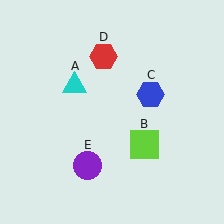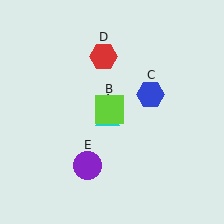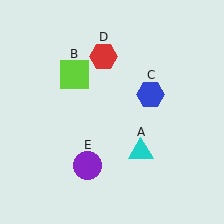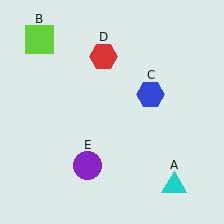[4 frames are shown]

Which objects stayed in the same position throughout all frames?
Blue hexagon (object C) and red hexagon (object D) and purple circle (object E) remained stationary.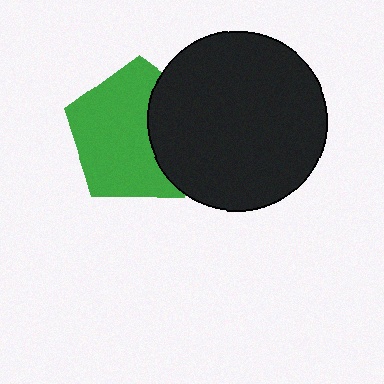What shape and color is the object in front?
The object in front is a black circle.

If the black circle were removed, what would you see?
You would see the complete green pentagon.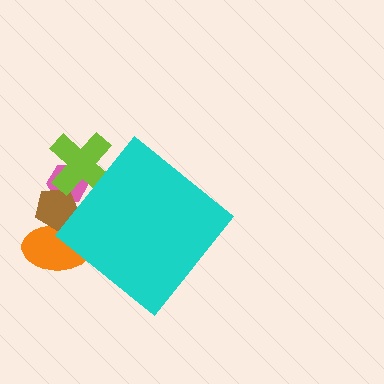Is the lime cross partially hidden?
Yes, the lime cross is partially hidden behind the cyan diamond.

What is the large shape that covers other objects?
A cyan diamond.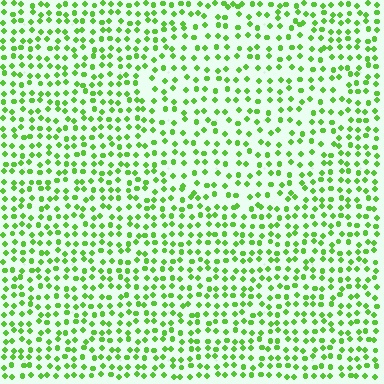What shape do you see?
I see a circle.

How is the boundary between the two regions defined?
The boundary is defined by a change in element density (approximately 1.4x ratio). All elements are the same color, size, and shape.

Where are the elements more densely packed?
The elements are more densely packed outside the circle boundary.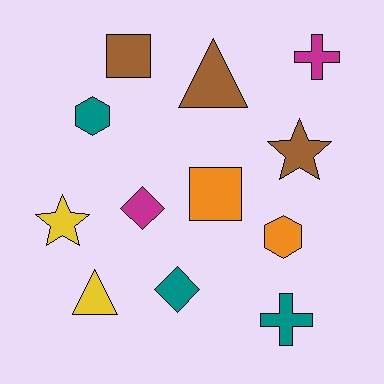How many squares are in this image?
There are 2 squares.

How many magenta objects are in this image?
There are 2 magenta objects.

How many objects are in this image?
There are 12 objects.